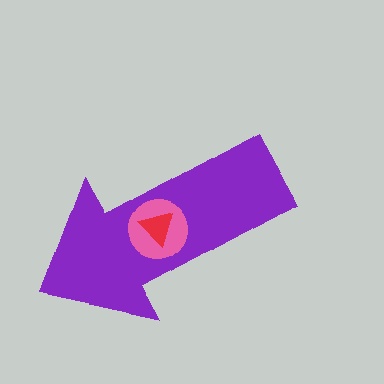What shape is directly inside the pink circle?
The red triangle.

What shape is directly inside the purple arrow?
The pink circle.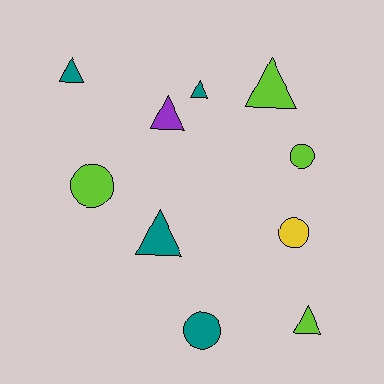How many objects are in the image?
There are 10 objects.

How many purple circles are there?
There are no purple circles.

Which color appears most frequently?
Lime, with 4 objects.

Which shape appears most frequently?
Triangle, with 6 objects.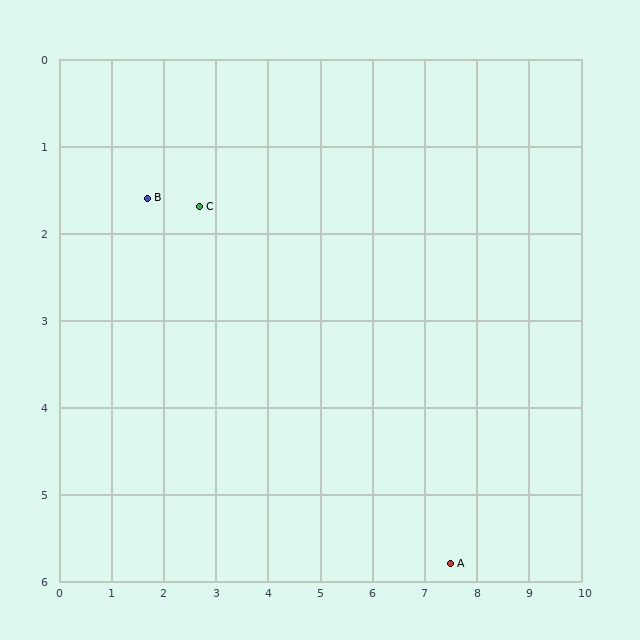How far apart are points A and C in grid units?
Points A and C are about 6.3 grid units apart.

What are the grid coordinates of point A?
Point A is at approximately (7.5, 5.8).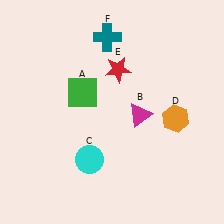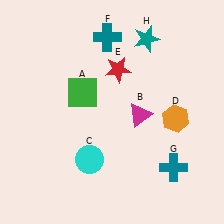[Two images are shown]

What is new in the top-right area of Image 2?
A teal star (H) was added in the top-right area of Image 2.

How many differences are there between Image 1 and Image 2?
There are 2 differences between the two images.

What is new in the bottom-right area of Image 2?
A teal cross (G) was added in the bottom-right area of Image 2.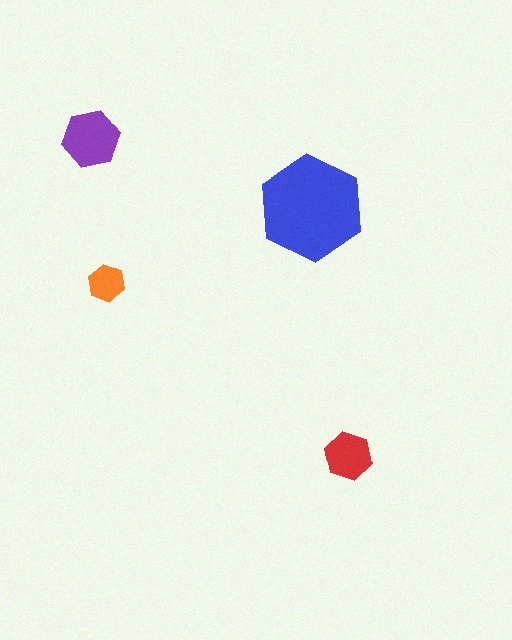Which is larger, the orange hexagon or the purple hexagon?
The purple one.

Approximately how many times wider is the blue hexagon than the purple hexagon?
About 2 times wider.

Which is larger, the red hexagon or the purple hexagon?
The purple one.